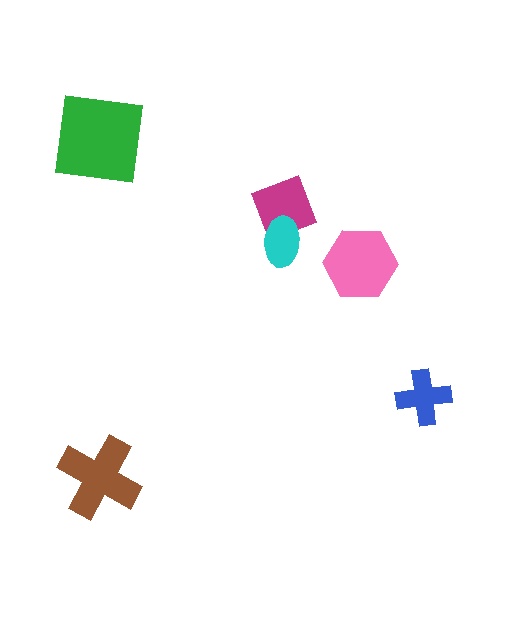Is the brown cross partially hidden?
No, no other shape covers it.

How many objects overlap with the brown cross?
0 objects overlap with the brown cross.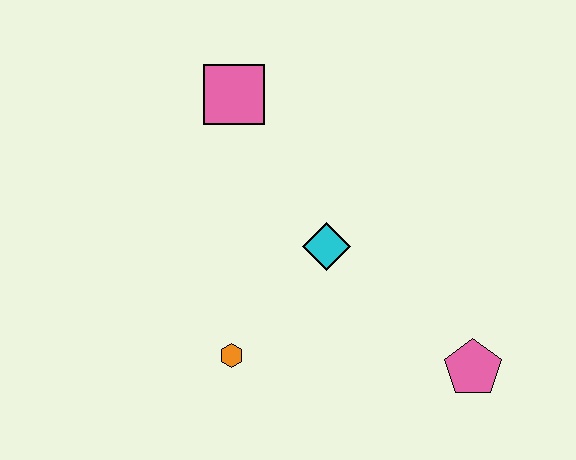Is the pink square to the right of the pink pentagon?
No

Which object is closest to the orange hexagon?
The cyan diamond is closest to the orange hexagon.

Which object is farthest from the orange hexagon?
The pink square is farthest from the orange hexagon.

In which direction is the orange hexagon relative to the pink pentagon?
The orange hexagon is to the left of the pink pentagon.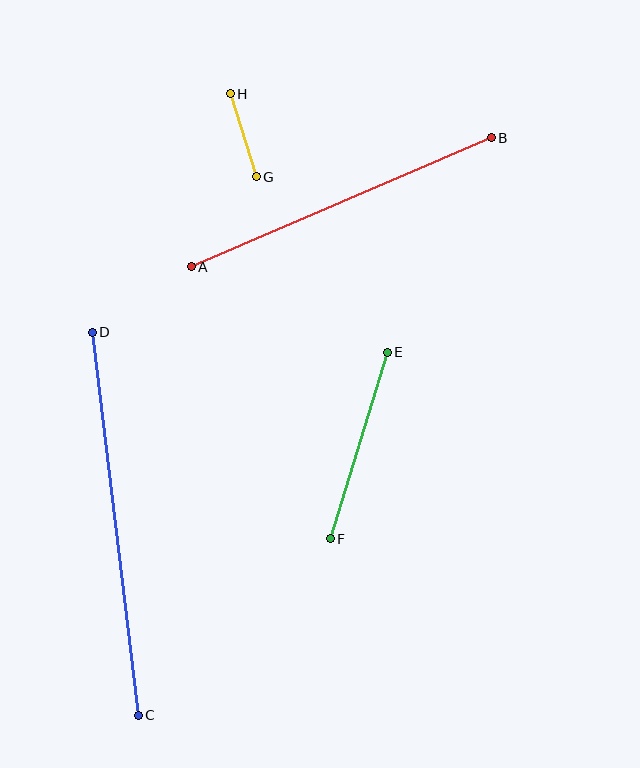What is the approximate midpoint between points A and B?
The midpoint is at approximately (341, 202) pixels.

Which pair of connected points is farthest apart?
Points C and D are farthest apart.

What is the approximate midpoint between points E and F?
The midpoint is at approximately (359, 445) pixels.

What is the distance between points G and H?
The distance is approximately 87 pixels.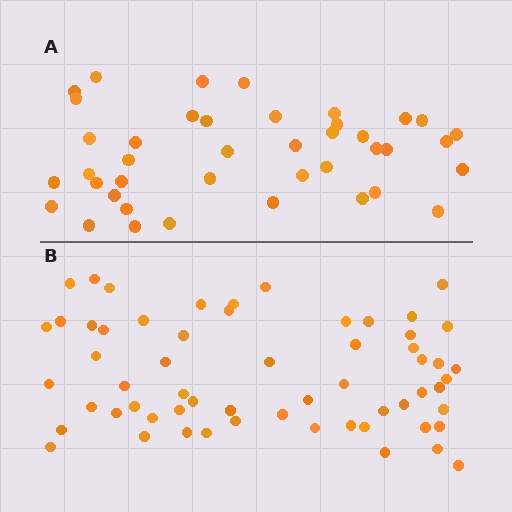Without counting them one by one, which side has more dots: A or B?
Region B (the bottom region) has more dots.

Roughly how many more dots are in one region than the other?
Region B has approximately 20 more dots than region A.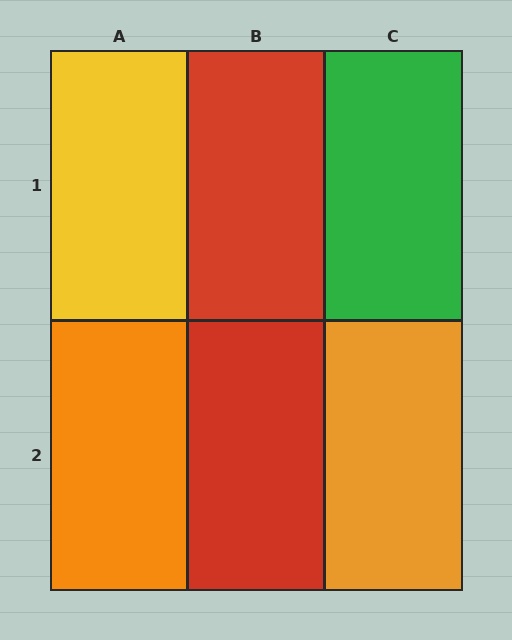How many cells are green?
1 cell is green.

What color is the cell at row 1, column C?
Green.